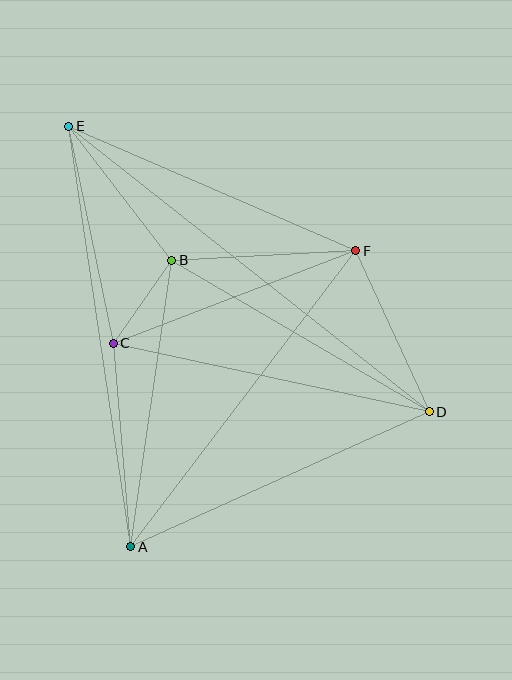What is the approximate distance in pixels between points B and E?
The distance between B and E is approximately 169 pixels.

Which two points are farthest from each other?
Points D and E are farthest from each other.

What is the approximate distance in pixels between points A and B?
The distance between A and B is approximately 289 pixels.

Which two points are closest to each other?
Points B and C are closest to each other.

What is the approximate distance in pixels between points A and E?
The distance between A and E is approximately 425 pixels.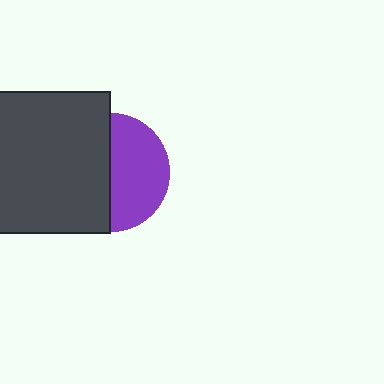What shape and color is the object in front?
The object in front is a dark gray square.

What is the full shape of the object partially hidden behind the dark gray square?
The partially hidden object is a purple circle.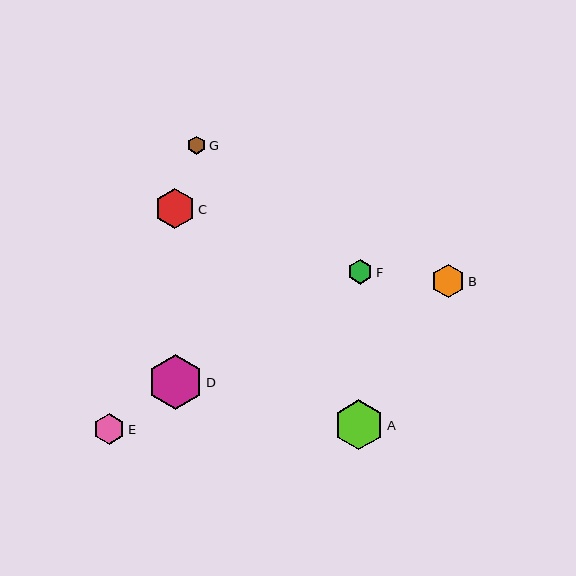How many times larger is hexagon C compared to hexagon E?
Hexagon C is approximately 1.3 times the size of hexagon E.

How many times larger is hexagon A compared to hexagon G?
Hexagon A is approximately 2.7 times the size of hexagon G.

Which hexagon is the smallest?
Hexagon G is the smallest with a size of approximately 18 pixels.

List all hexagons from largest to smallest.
From largest to smallest: D, A, C, B, E, F, G.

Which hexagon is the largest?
Hexagon D is the largest with a size of approximately 55 pixels.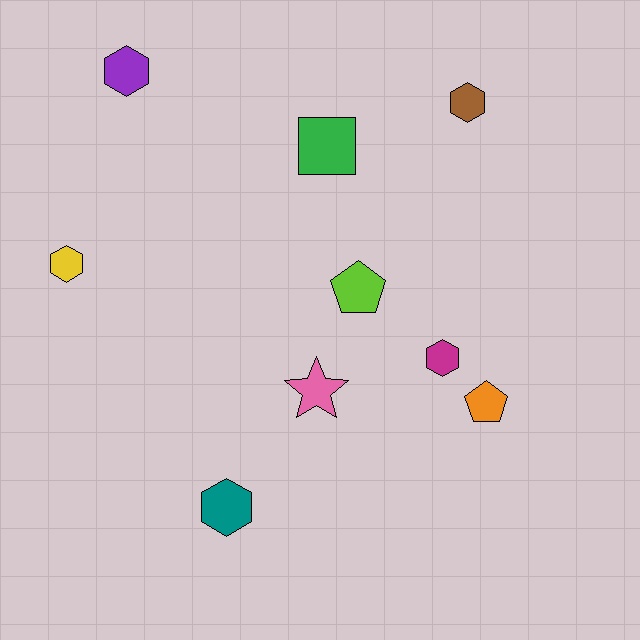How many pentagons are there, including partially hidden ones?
There are 2 pentagons.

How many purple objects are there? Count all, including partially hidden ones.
There is 1 purple object.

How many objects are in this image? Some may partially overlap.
There are 9 objects.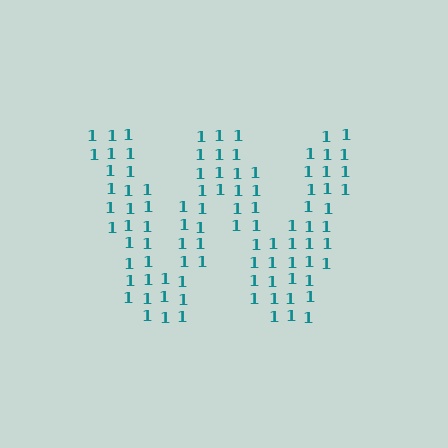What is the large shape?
The large shape is the letter W.